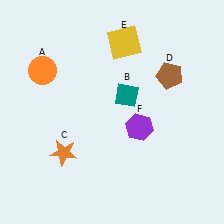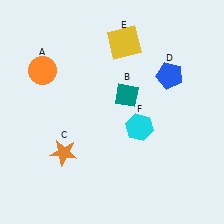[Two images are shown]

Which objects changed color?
D changed from brown to blue. F changed from purple to cyan.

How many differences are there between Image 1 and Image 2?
There are 2 differences between the two images.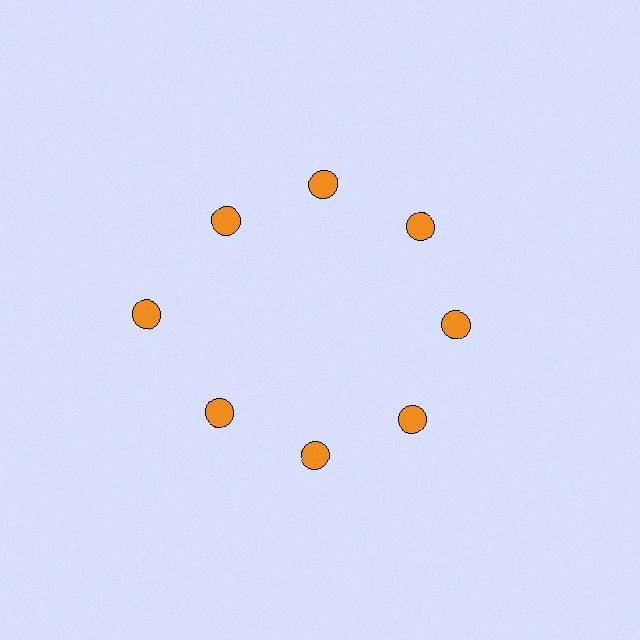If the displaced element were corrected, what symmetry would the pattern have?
It would have 8-fold rotational symmetry — the pattern would map onto itself every 45 degrees.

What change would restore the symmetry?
The symmetry would be restored by moving it inward, back onto the ring so that all 8 circles sit at equal angles and equal distance from the center.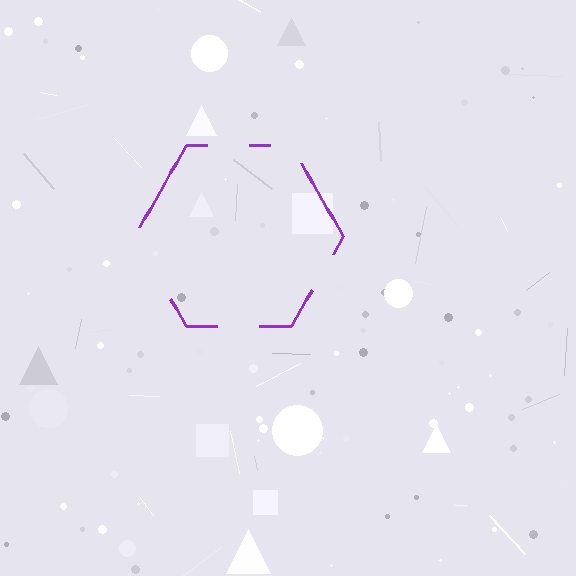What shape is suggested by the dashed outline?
The dashed outline suggests a hexagon.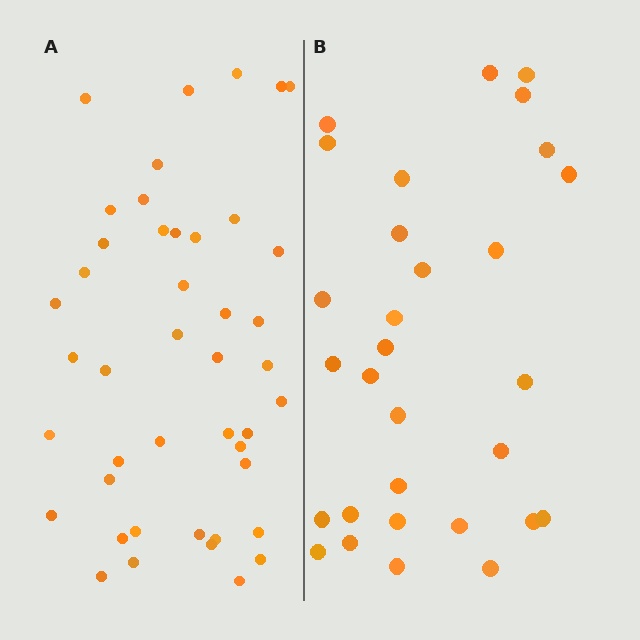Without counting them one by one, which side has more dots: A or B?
Region A (the left region) has more dots.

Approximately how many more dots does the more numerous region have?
Region A has approximately 15 more dots than region B.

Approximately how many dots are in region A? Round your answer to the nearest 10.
About 40 dots. (The exact count is 44, which rounds to 40.)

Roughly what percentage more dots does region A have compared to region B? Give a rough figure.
About 45% more.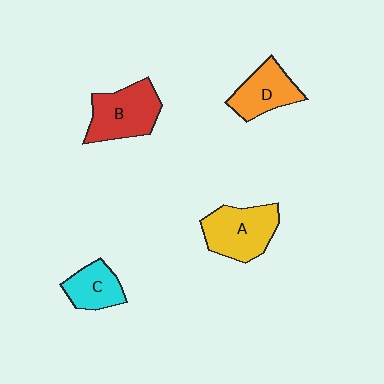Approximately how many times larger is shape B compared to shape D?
Approximately 1.2 times.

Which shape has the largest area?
Shape A (yellow).